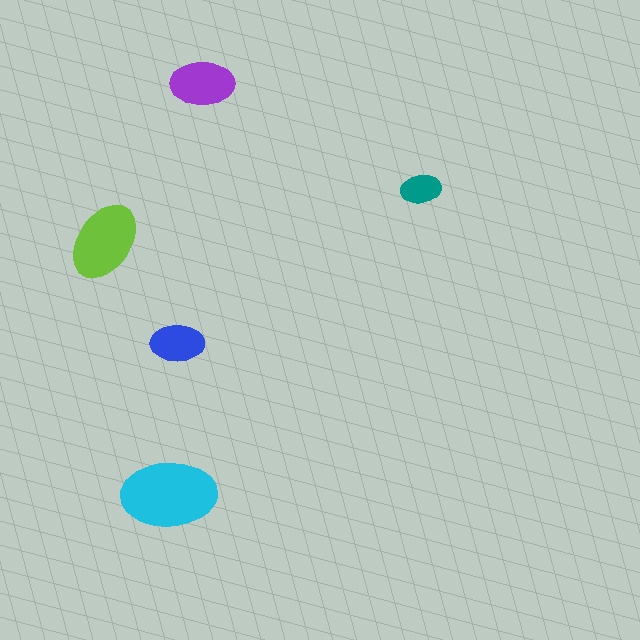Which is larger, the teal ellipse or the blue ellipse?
The blue one.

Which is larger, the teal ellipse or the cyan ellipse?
The cyan one.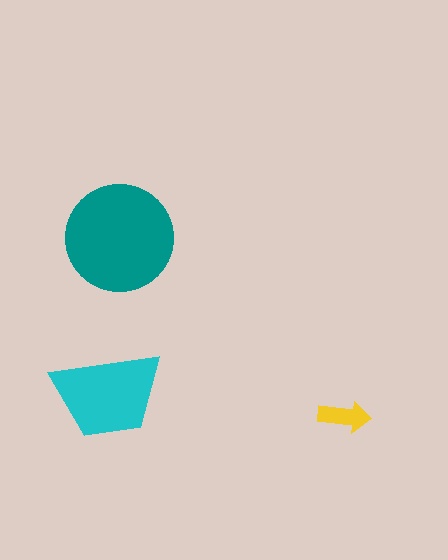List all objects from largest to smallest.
The teal circle, the cyan trapezoid, the yellow arrow.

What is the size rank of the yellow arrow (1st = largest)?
3rd.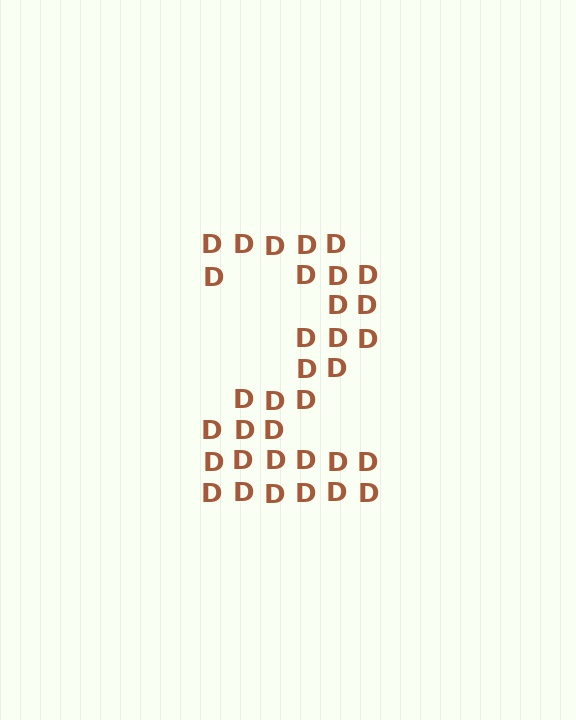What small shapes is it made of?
It is made of small letter D's.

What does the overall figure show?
The overall figure shows the digit 2.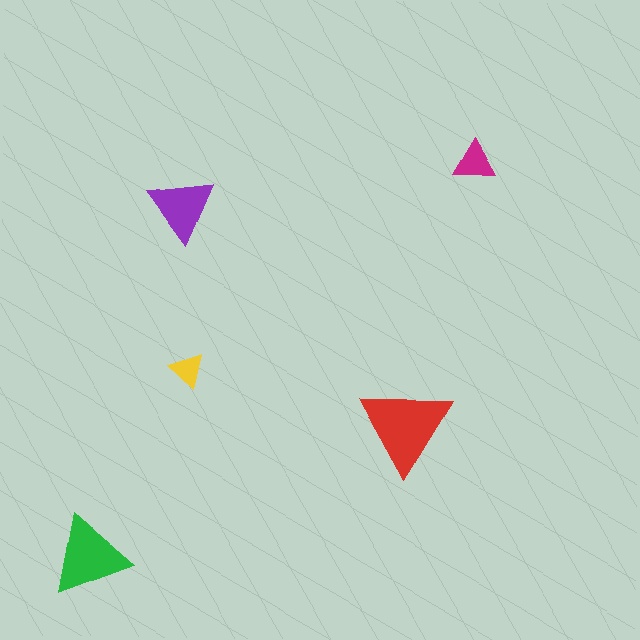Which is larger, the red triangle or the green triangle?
The red one.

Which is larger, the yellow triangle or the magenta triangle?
The magenta one.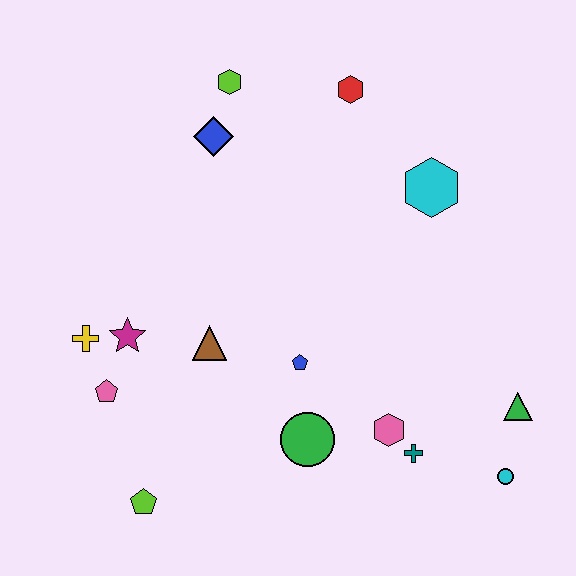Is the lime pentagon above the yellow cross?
No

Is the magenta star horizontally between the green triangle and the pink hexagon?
No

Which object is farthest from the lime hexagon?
The cyan circle is farthest from the lime hexagon.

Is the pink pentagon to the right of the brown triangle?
No